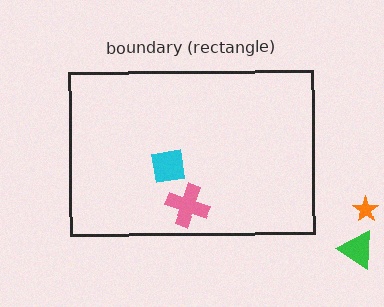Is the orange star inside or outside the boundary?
Outside.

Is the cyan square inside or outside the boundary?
Inside.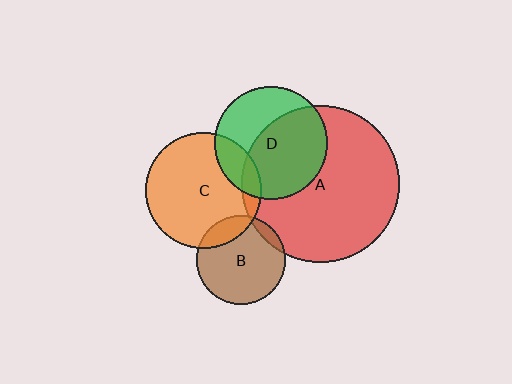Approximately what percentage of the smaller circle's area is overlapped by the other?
Approximately 10%.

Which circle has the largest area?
Circle A (red).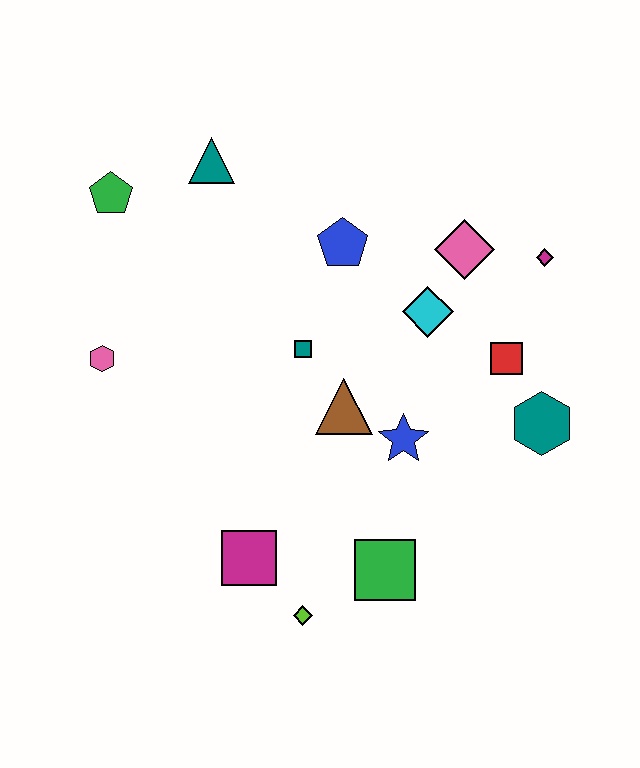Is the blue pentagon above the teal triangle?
No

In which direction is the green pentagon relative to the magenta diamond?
The green pentagon is to the left of the magenta diamond.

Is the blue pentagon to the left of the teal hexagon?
Yes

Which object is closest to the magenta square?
The lime diamond is closest to the magenta square.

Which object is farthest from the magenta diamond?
The pink hexagon is farthest from the magenta diamond.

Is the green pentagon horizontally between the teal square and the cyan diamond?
No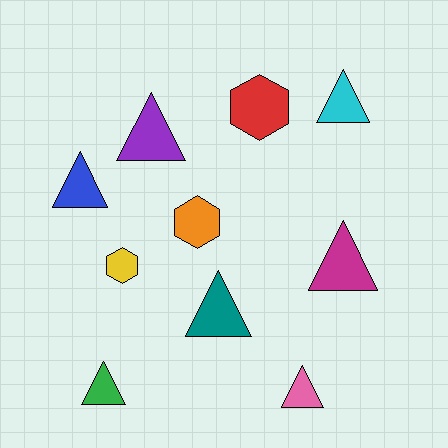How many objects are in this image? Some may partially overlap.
There are 10 objects.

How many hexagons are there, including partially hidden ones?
There are 3 hexagons.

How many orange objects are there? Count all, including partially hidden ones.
There is 1 orange object.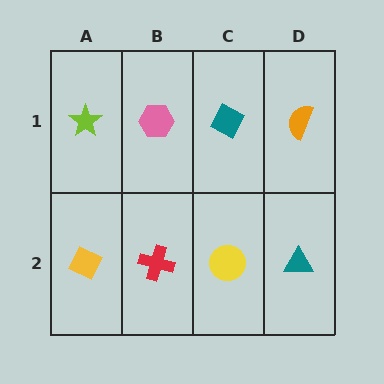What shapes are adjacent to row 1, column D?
A teal triangle (row 2, column D), a teal diamond (row 1, column C).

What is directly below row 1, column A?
A yellow diamond.